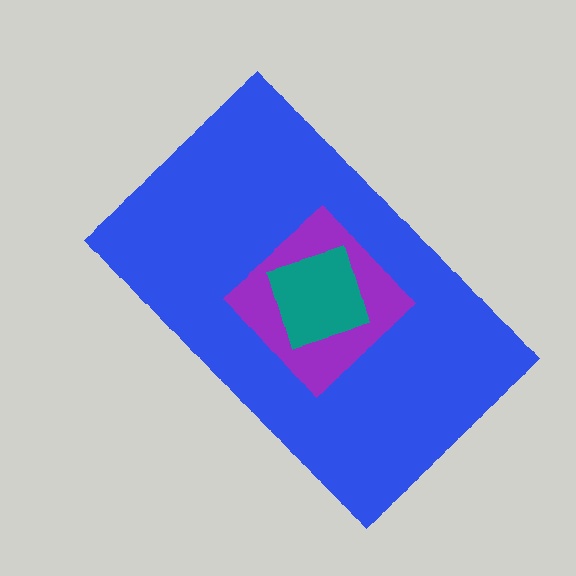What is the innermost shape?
The teal square.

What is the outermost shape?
The blue rectangle.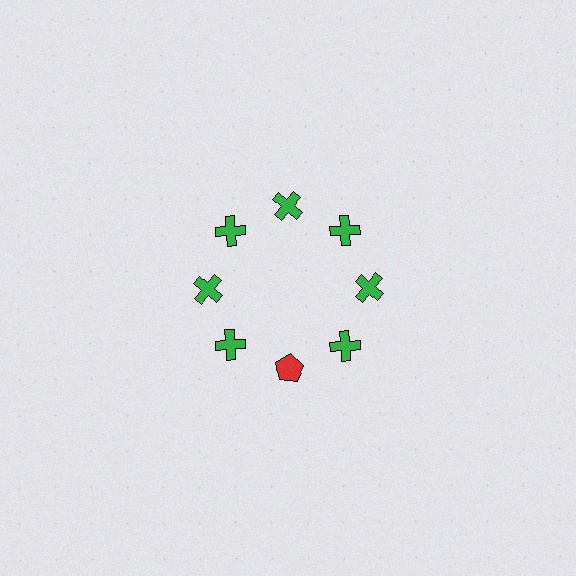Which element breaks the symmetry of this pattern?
The red pentagon at roughly the 6 o'clock position breaks the symmetry. All other shapes are green crosses.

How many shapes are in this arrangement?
There are 8 shapes arranged in a ring pattern.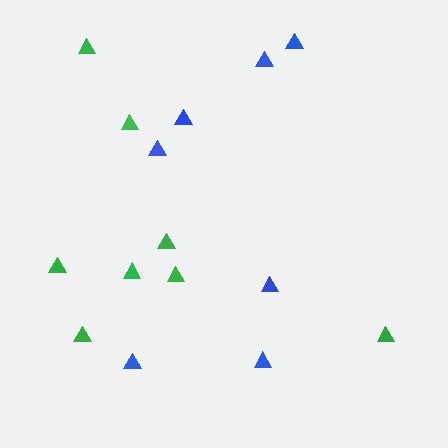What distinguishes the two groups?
There are 2 groups: one group of blue triangles (7) and one group of green triangles (8).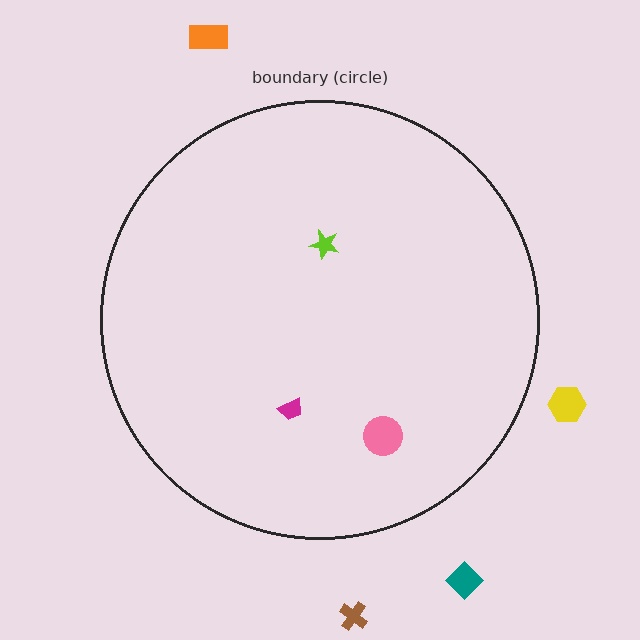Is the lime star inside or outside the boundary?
Inside.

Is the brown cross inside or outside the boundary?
Outside.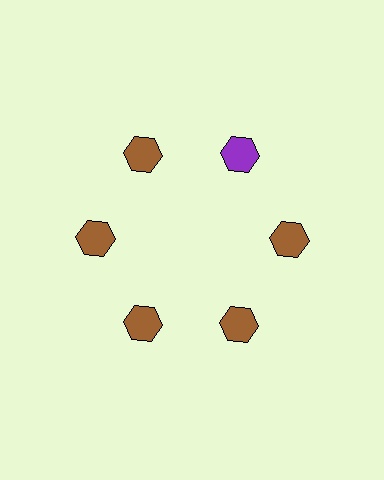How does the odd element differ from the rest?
It has a different color: purple instead of brown.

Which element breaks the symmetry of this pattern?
The purple hexagon at roughly the 1 o'clock position breaks the symmetry. All other shapes are brown hexagons.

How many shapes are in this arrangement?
There are 6 shapes arranged in a ring pattern.